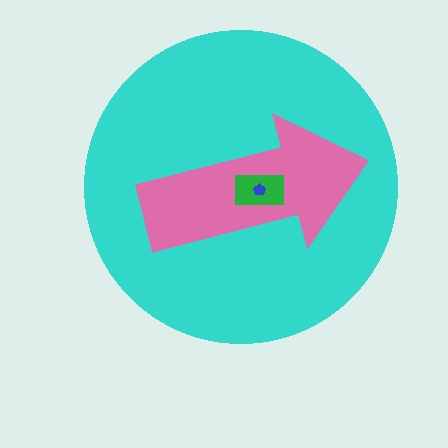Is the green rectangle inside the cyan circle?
Yes.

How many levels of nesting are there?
4.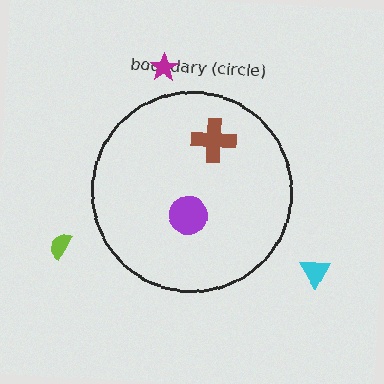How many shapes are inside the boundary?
2 inside, 3 outside.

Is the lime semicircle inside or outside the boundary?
Outside.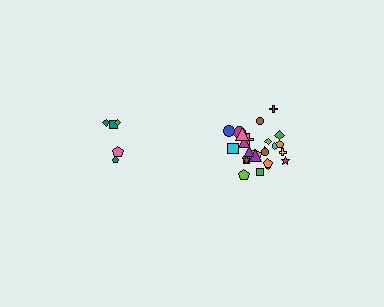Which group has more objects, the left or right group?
The right group.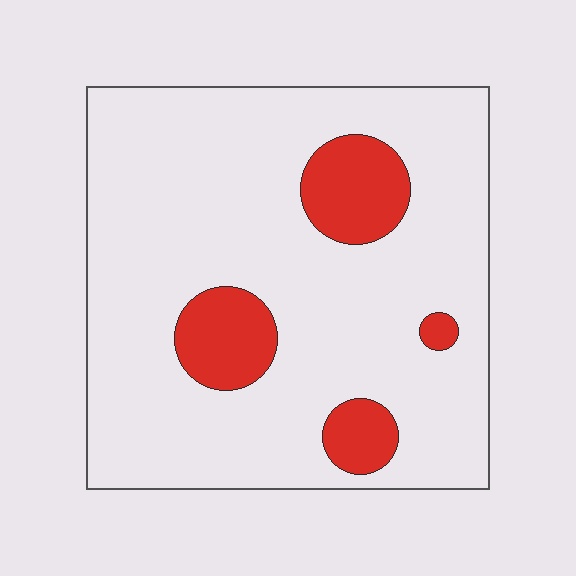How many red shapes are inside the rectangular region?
4.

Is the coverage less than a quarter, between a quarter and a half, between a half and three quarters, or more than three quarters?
Less than a quarter.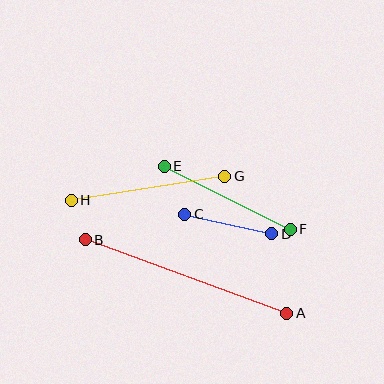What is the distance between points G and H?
The distance is approximately 156 pixels.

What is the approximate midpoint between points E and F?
The midpoint is at approximately (227, 198) pixels.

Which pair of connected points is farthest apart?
Points A and B are farthest apart.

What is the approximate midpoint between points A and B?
The midpoint is at approximately (186, 277) pixels.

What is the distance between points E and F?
The distance is approximately 141 pixels.